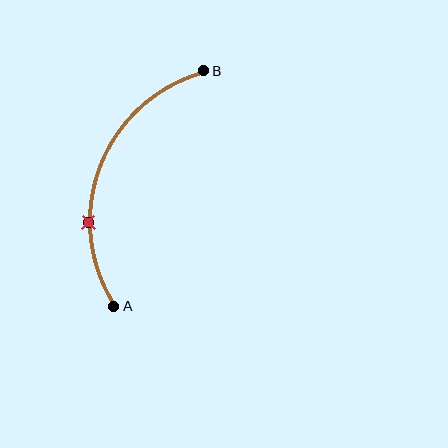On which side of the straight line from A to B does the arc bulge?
The arc bulges to the left of the straight line connecting A and B.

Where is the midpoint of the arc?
The arc midpoint is the point on the curve farthest from the straight line joining A and B. It sits to the left of that line.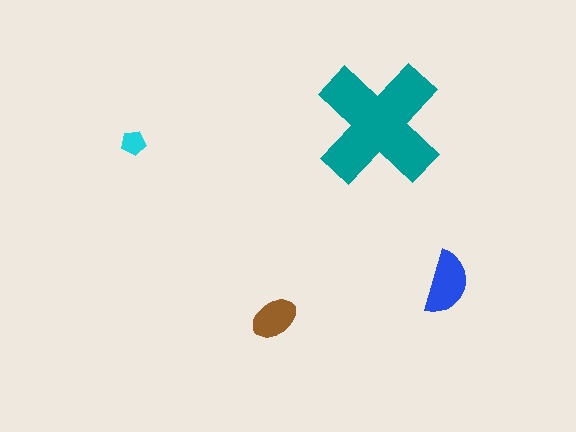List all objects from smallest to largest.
The cyan pentagon, the brown ellipse, the blue semicircle, the teal cross.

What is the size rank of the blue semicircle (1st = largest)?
2nd.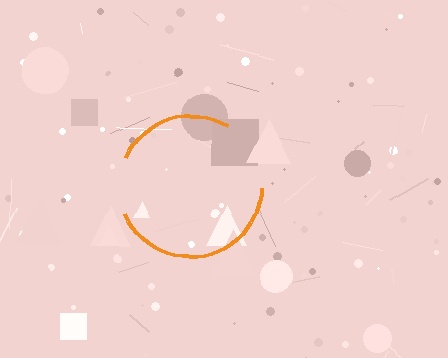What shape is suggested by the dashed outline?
The dashed outline suggests a circle.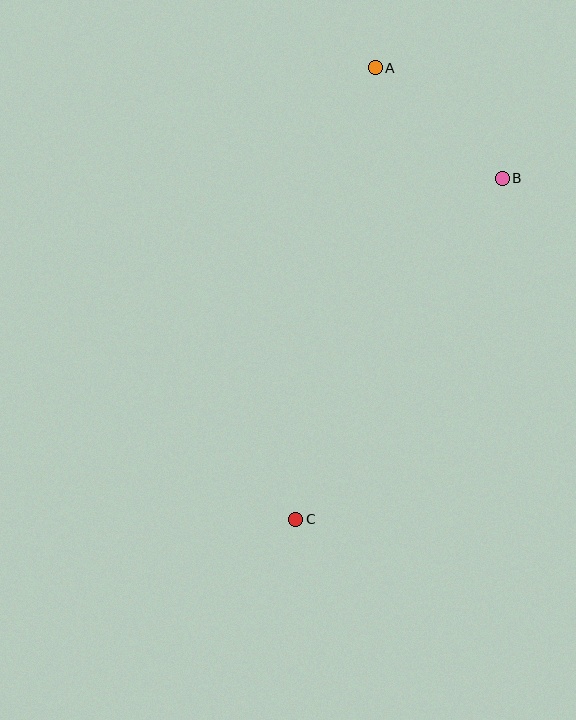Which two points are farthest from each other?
Points A and C are farthest from each other.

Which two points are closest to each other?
Points A and B are closest to each other.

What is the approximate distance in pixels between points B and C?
The distance between B and C is approximately 399 pixels.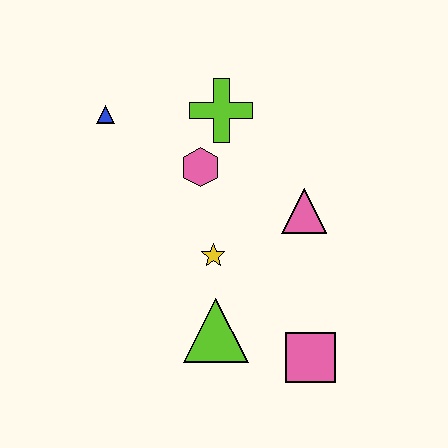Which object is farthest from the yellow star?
The blue triangle is farthest from the yellow star.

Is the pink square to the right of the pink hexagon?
Yes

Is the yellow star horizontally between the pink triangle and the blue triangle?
Yes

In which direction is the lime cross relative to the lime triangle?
The lime cross is above the lime triangle.